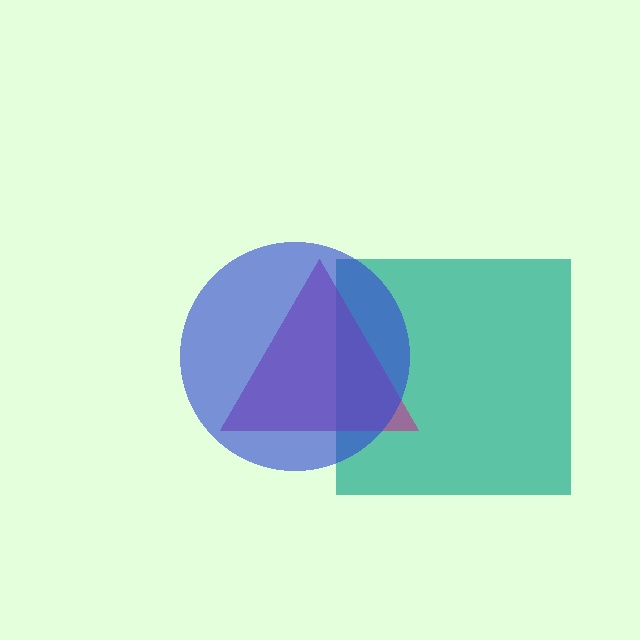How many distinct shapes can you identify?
There are 3 distinct shapes: a teal square, a magenta triangle, a blue circle.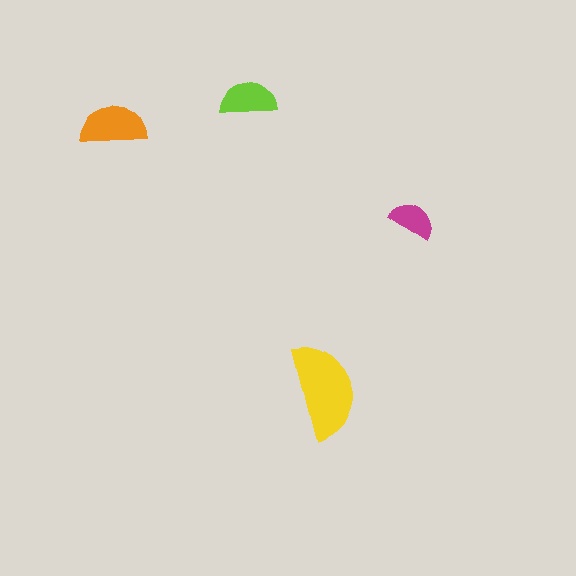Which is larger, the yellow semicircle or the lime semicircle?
The yellow one.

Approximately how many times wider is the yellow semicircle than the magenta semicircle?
About 2 times wider.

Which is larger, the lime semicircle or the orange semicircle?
The orange one.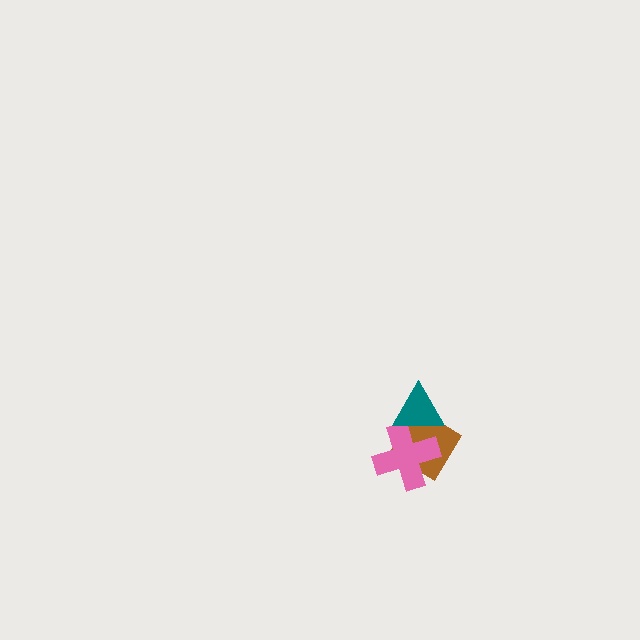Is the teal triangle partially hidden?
No, no other shape covers it.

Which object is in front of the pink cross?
The teal triangle is in front of the pink cross.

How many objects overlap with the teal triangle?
2 objects overlap with the teal triangle.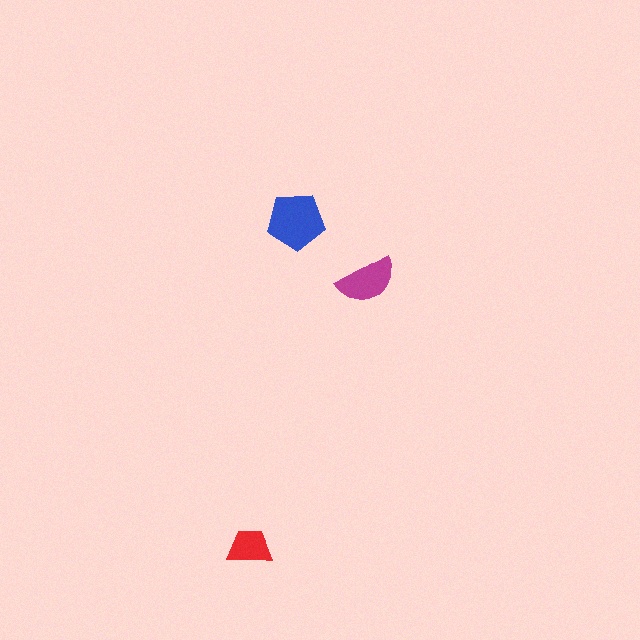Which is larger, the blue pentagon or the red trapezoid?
The blue pentagon.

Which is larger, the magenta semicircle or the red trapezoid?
The magenta semicircle.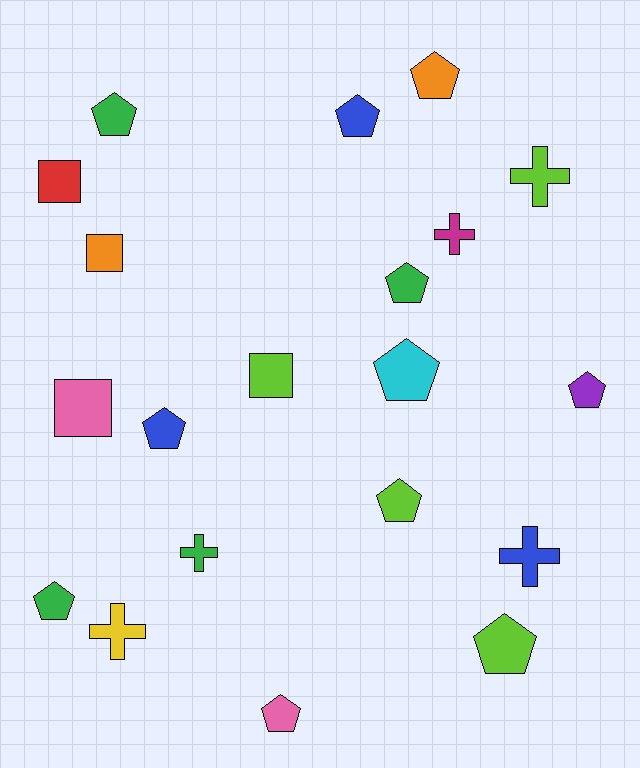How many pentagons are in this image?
There are 11 pentagons.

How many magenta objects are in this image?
There is 1 magenta object.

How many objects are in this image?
There are 20 objects.